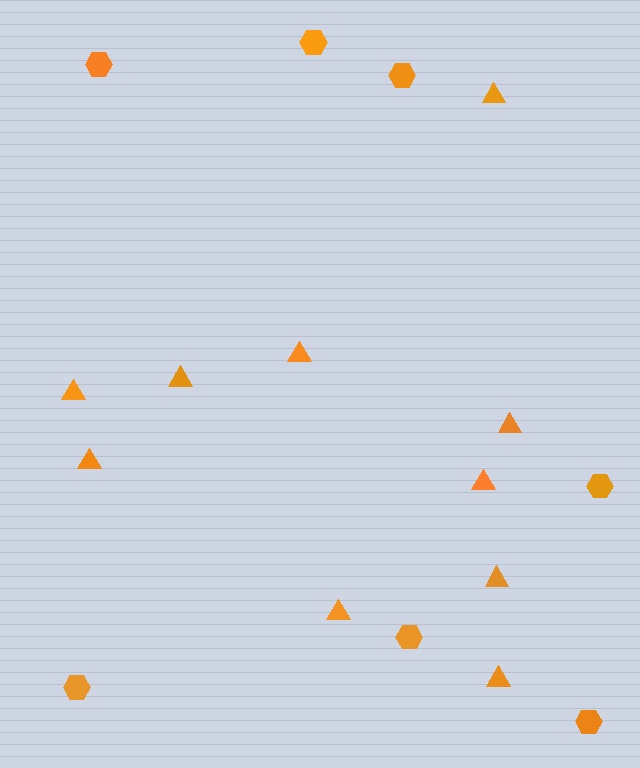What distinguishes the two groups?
There are 2 groups: one group of hexagons (7) and one group of triangles (10).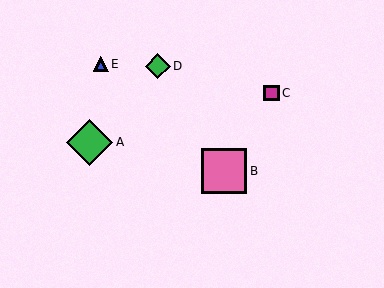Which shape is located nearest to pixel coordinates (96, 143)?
The green diamond (labeled A) at (90, 142) is nearest to that location.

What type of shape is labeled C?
Shape C is a magenta square.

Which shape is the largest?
The green diamond (labeled A) is the largest.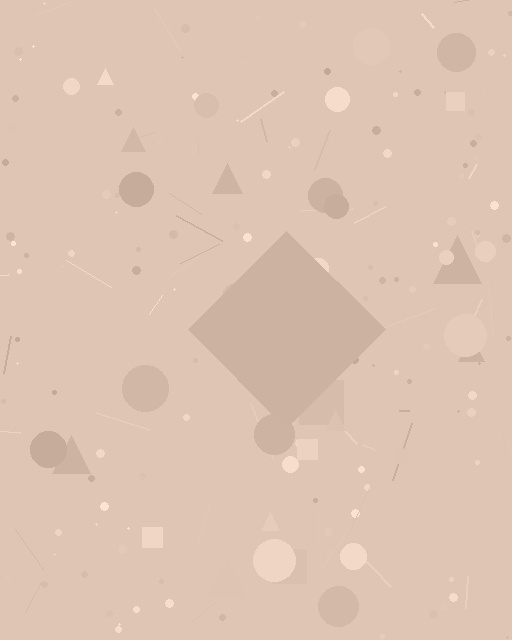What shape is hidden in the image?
A diamond is hidden in the image.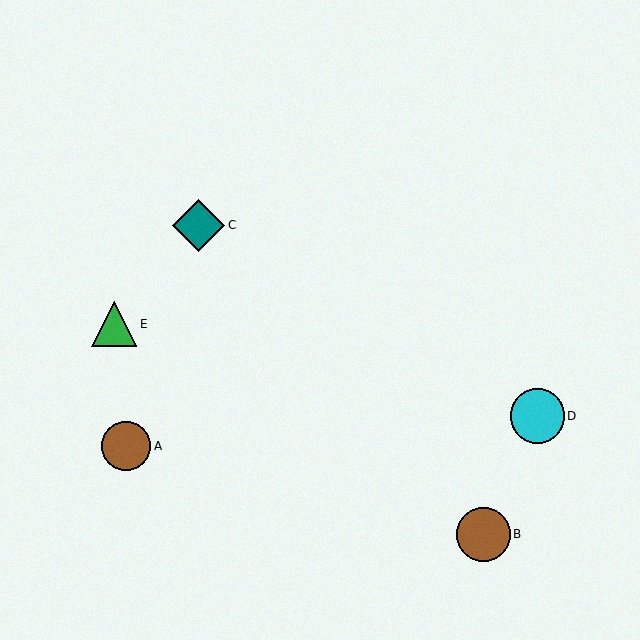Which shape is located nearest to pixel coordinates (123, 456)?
The brown circle (labeled A) at (126, 446) is nearest to that location.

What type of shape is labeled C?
Shape C is a teal diamond.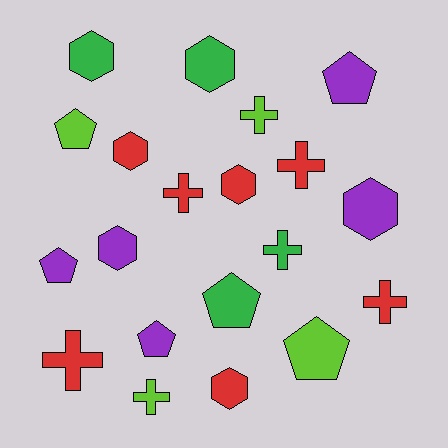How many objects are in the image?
There are 20 objects.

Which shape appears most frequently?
Hexagon, with 7 objects.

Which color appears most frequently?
Red, with 7 objects.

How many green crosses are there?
There is 1 green cross.